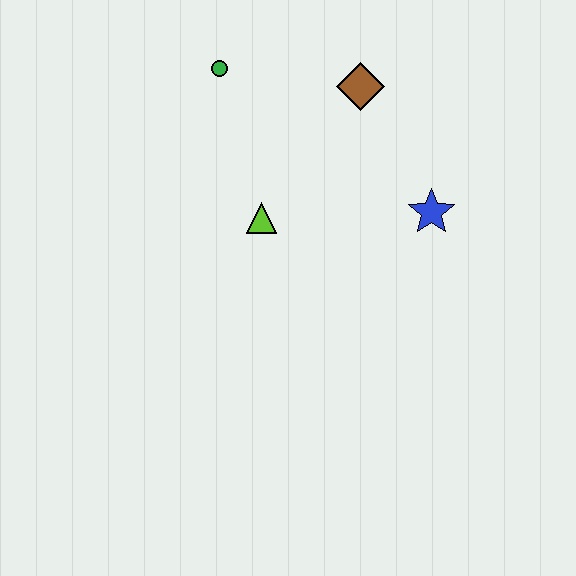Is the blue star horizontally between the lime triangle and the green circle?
No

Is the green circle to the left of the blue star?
Yes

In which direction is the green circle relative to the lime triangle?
The green circle is above the lime triangle.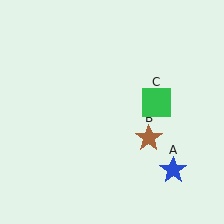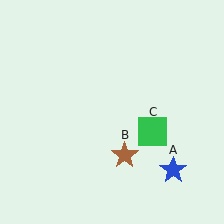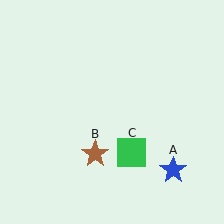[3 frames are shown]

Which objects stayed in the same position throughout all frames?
Blue star (object A) remained stationary.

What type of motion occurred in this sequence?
The brown star (object B), green square (object C) rotated clockwise around the center of the scene.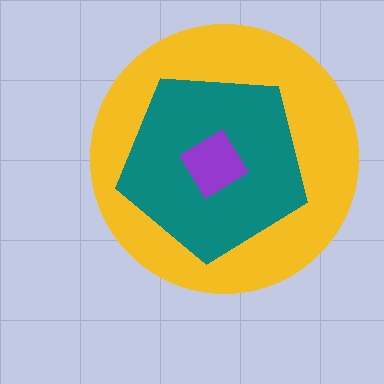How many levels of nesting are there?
3.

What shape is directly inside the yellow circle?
The teal pentagon.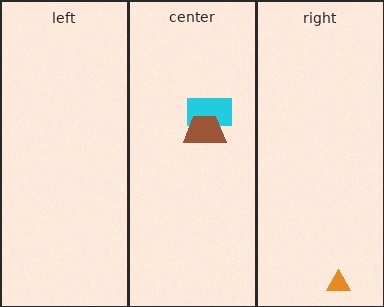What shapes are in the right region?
The orange triangle.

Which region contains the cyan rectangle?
The center region.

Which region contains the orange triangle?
The right region.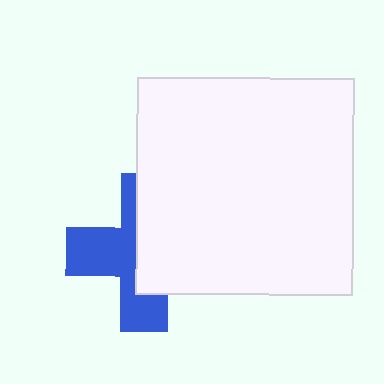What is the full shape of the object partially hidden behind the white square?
The partially hidden object is a blue cross.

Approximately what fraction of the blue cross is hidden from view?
Roughly 53% of the blue cross is hidden behind the white square.